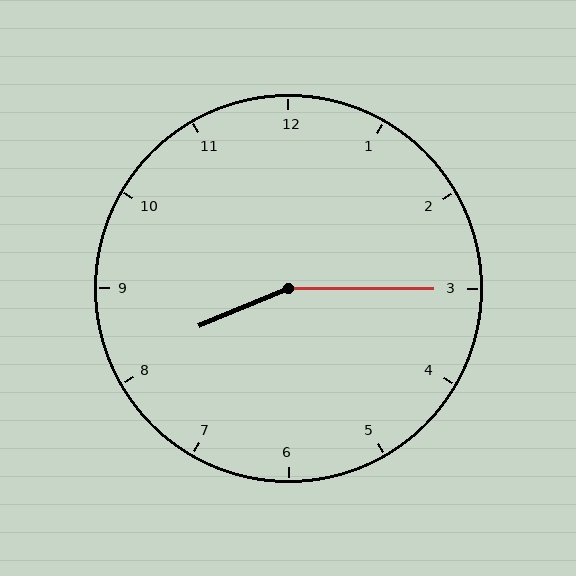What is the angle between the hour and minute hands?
Approximately 158 degrees.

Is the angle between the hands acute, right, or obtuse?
It is obtuse.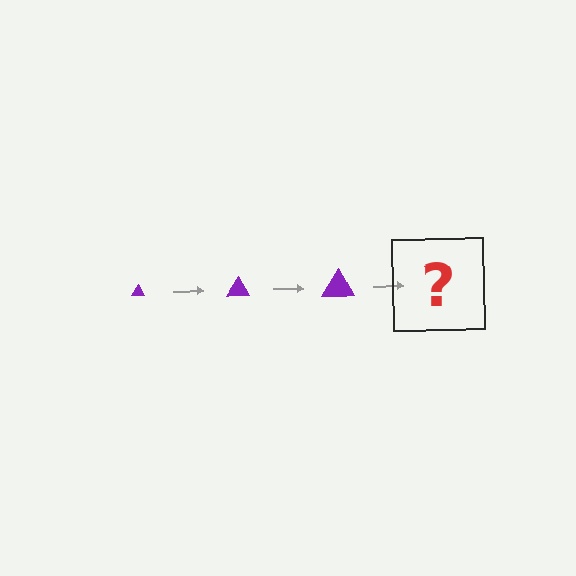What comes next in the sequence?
The next element should be a purple triangle, larger than the previous one.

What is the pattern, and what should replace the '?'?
The pattern is that the triangle gets progressively larger each step. The '?' should be a purple triangle, larger than the previous one.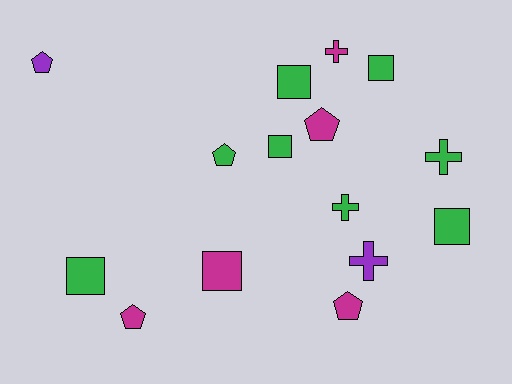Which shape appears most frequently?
Square, with 6 objects.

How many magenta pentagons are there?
There are 3 magenta pentagons.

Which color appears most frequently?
Green, with 8 objects.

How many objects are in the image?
There are 15 objects.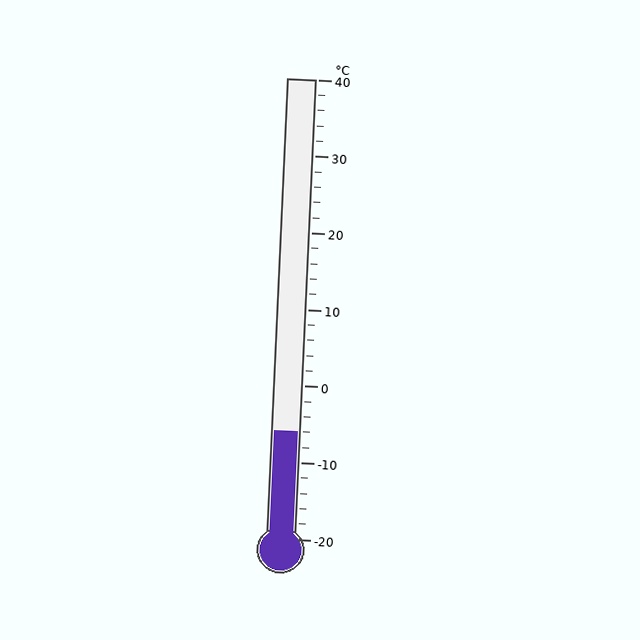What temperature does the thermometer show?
The thermometer shows approximately -6°C.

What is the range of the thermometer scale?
The thermometer scale ranges from -20°C to 40°C.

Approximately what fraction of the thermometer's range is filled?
The thermometer is filled to approximately 25% of its range.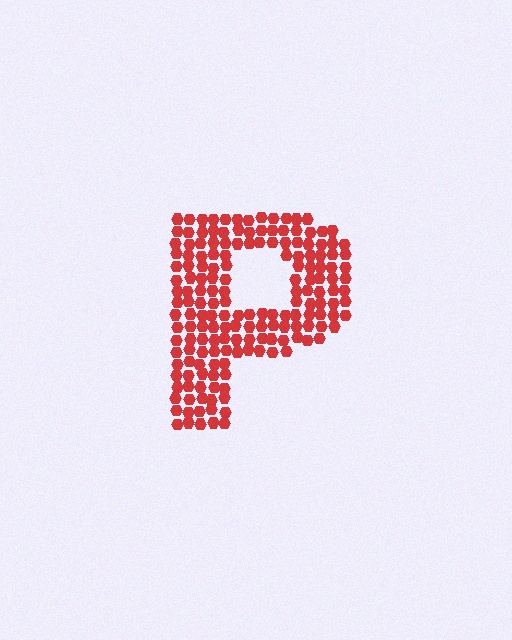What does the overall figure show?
The overall figure shows the letter P.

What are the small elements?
The small elements are hexagons.